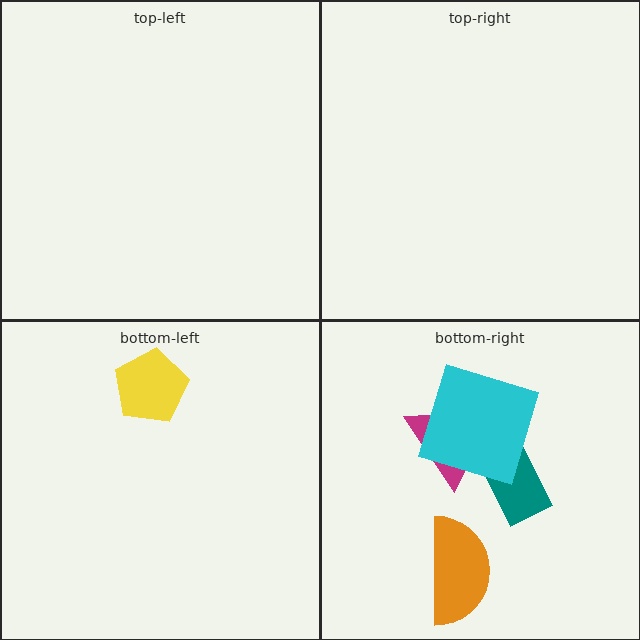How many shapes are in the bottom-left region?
1.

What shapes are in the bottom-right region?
The magenta triangle, the orange semicircle, the teal rectangle, the cyan square.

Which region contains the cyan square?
The bottom-right region.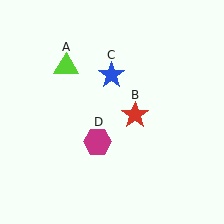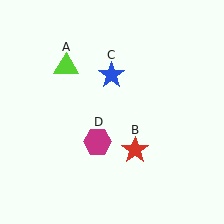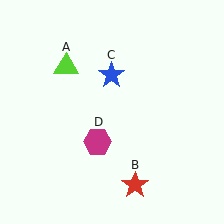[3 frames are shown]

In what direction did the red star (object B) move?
The red star (object B) moved down.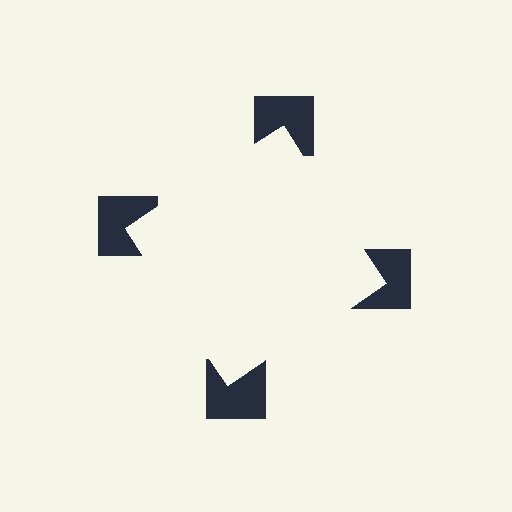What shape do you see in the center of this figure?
An illusory square — its edges are inferred from the aligned wedge cuts in the notched squares, not physically drawn.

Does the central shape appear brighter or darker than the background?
It typically appears slightly brighter than the background, even though no actual brightness change is drawn.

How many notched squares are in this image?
There are 4 — one at each vertex of the illusory square.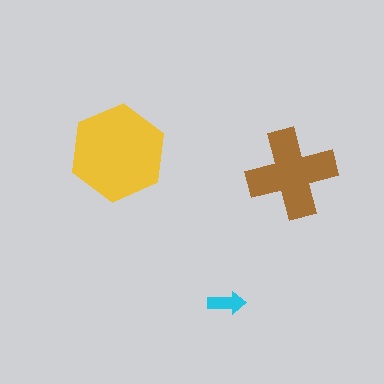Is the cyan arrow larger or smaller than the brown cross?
Smaller.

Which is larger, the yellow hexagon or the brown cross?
The yellow hexagon.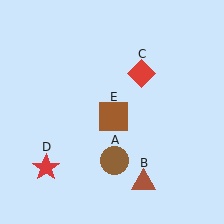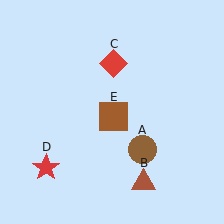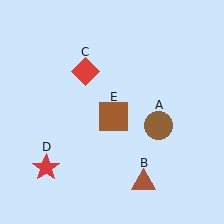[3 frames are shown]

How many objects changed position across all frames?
2 objects changed position: brown circle (object A), red diamond (object C).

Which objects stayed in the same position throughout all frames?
Brown triangle (object B) and red star (object D) and brown square (object E) remained stationary.